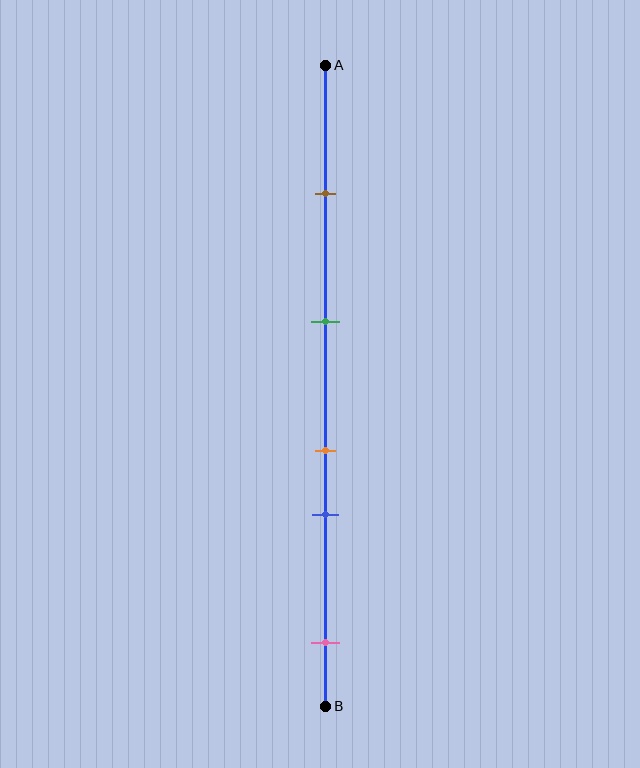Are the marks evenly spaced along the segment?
No, the marks are not evenly spaced.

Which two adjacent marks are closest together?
The orange and blue marks are the closest adjacent pair.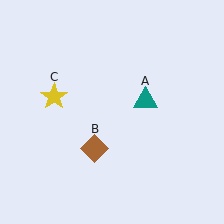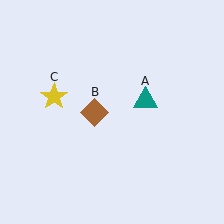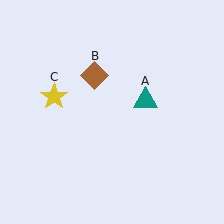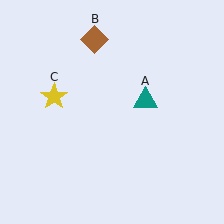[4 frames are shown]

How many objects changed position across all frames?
1 object changed position: brown diamond (object B).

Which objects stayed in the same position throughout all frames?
Teal triangle (object A) and yellow star (object C) remained stationary.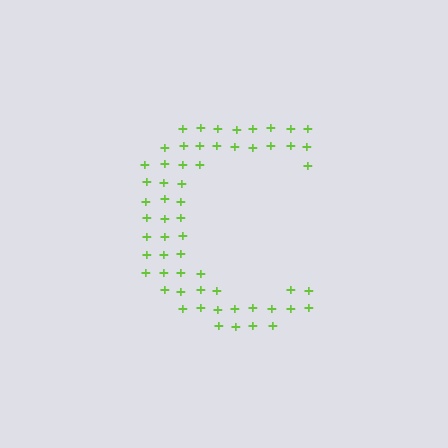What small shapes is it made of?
It is made of small plus signs.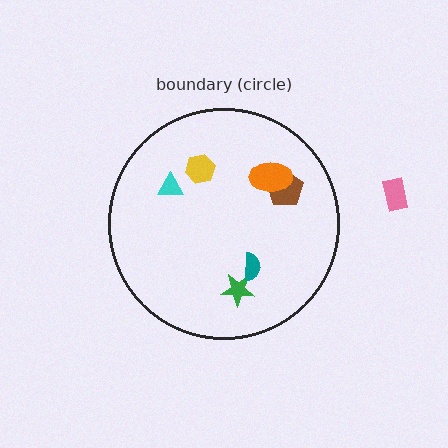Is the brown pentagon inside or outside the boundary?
Inside.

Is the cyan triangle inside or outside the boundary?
Inside.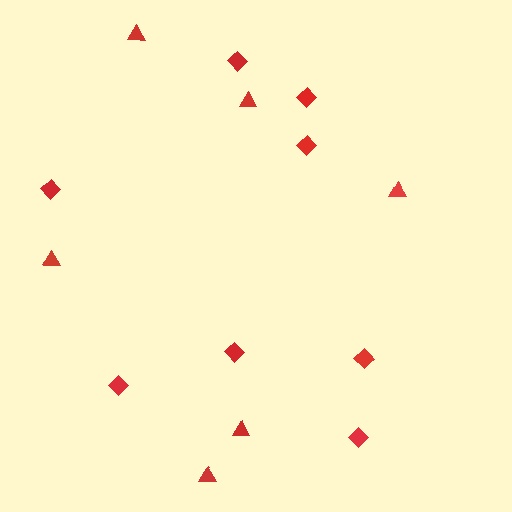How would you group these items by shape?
There are 2 groups: one group of triangles (6) and one group of diamonds (8).